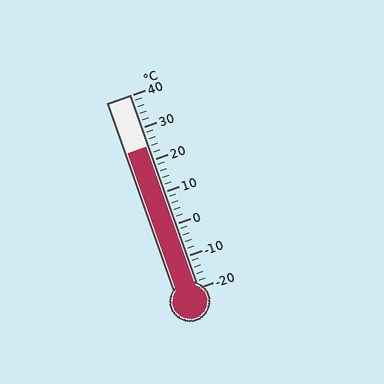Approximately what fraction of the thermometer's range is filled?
The thermometer is filled to approximately 75% of its range.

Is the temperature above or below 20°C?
The temperature is above 20°C.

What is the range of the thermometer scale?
The thermometer scale ranges from -20°C to 40°C.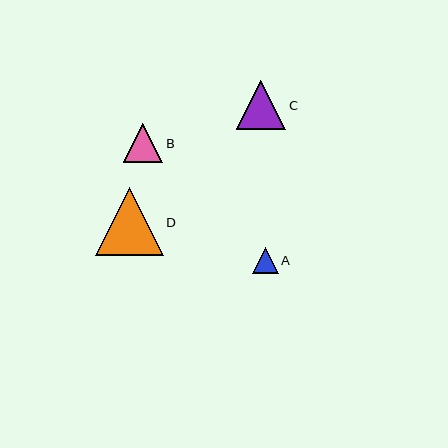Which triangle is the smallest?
Triangle A is the smallest with a size of approximately 26 pixels.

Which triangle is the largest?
Triangle D is the largest with a size of approximately 68 pixels.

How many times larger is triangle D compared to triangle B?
Triangle D is approximately 1.7 times the size of triangle B.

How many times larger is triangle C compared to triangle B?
Triangle C is approximately 1.3 times the size of triangle B.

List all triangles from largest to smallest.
From largest to smallest: D, C, B, A.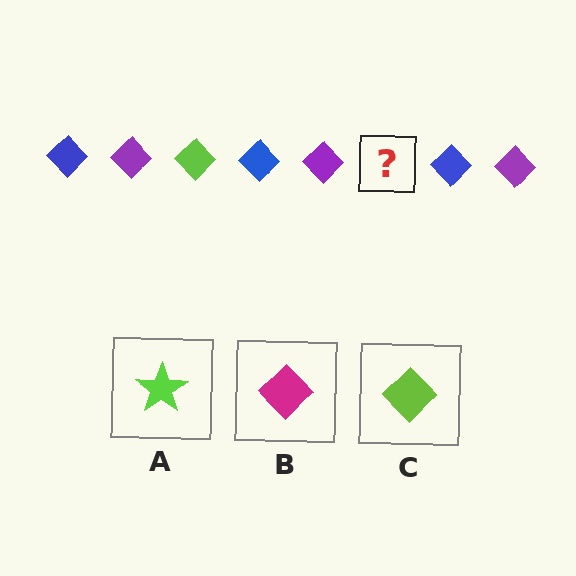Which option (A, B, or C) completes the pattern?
C.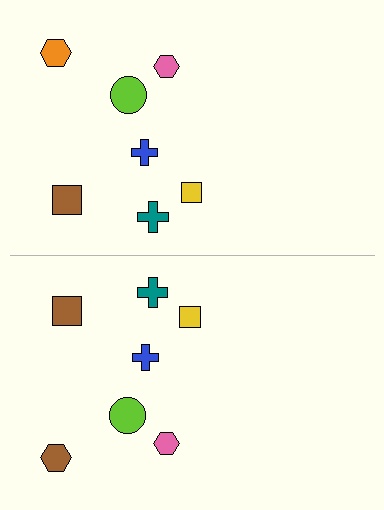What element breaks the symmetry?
The brown hexagon on the bottom side breaks the symmetry — its mirror counterpart is orange.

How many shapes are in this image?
There are 14 shapes in this image.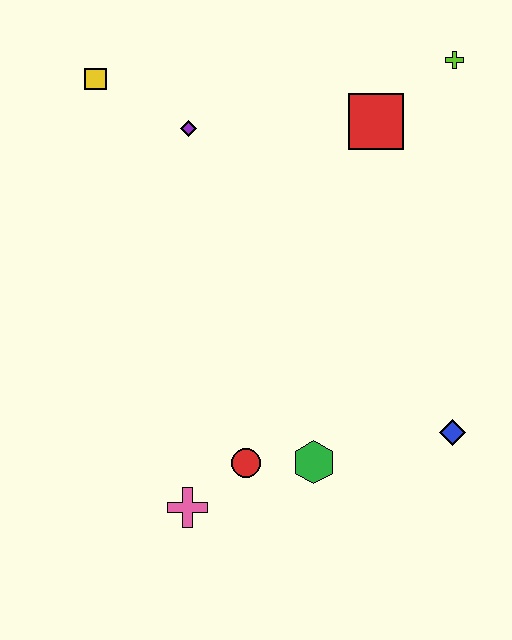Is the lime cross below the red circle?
No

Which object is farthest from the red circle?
The lime cross is farthest from the red circle.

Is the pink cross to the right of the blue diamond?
No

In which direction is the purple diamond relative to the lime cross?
The purple diamond is to the left of the lime cross.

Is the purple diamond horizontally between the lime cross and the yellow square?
Yes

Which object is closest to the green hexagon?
The red circle is closest to the green hexagon.